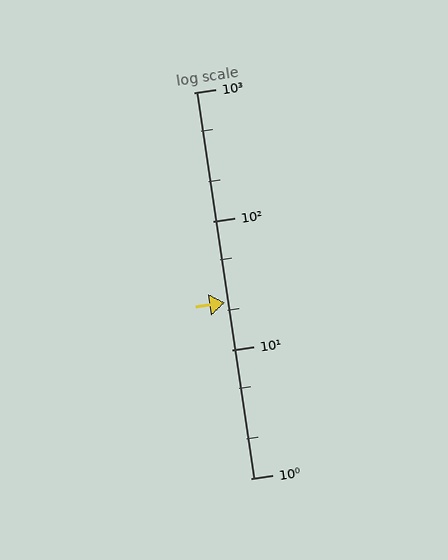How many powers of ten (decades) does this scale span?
The scale spans 3 decades, from 1 to 1000.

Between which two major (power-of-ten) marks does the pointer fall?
The pointer is between 10 and 100.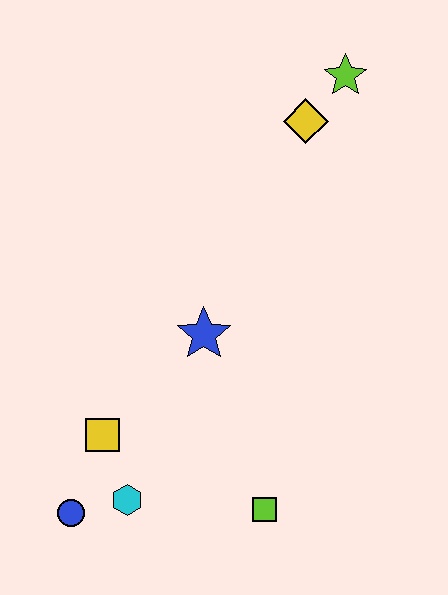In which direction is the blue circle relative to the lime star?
The blue circle is below the lime star.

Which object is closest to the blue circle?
The cyan hexagon is closest to the blue circle.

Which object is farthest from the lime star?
The blue circle is farthest from the lime star.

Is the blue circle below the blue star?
Yes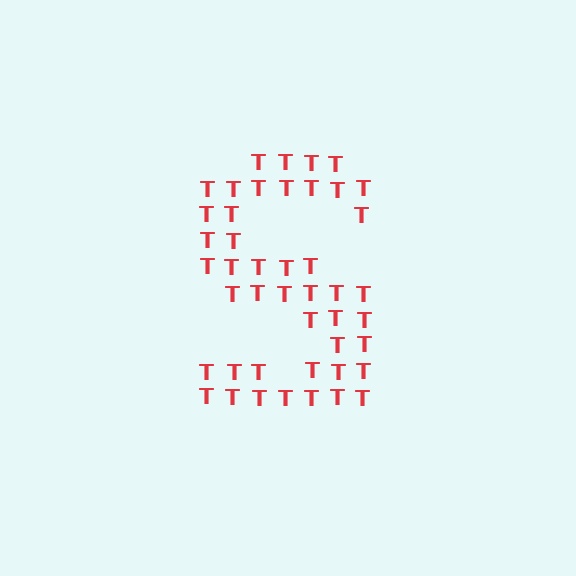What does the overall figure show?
The overall figure shows the letter S.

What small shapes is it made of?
It is made of small letter T's.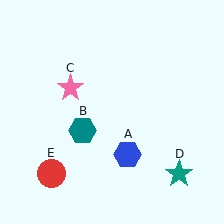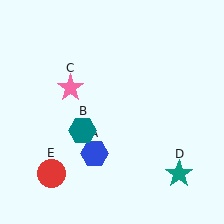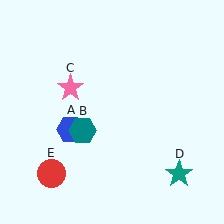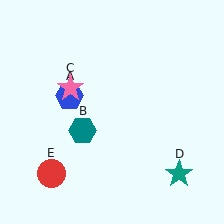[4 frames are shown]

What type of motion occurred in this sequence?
The blue hexagon (object A) rotated clockwise around the center of the scene.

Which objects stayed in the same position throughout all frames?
Teal hexagon (object B) and pink star (object C) and teal star (object D) and red circle (object E) remained stationary.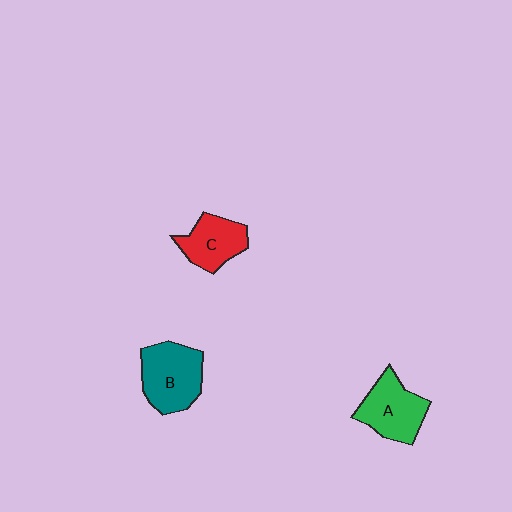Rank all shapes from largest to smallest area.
From largest to smallest: B (teal), A (green), C (red).